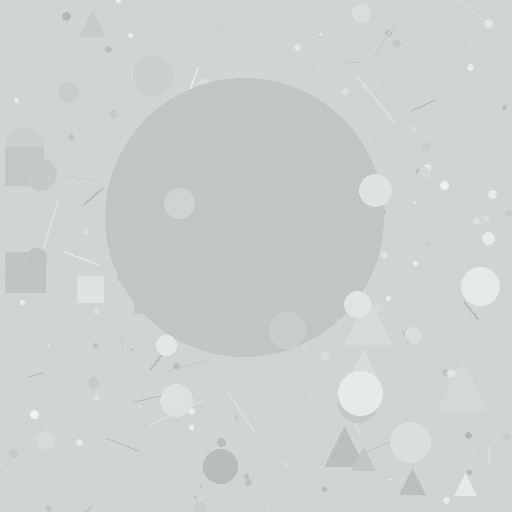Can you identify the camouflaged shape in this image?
The camouflaged shape is a circle.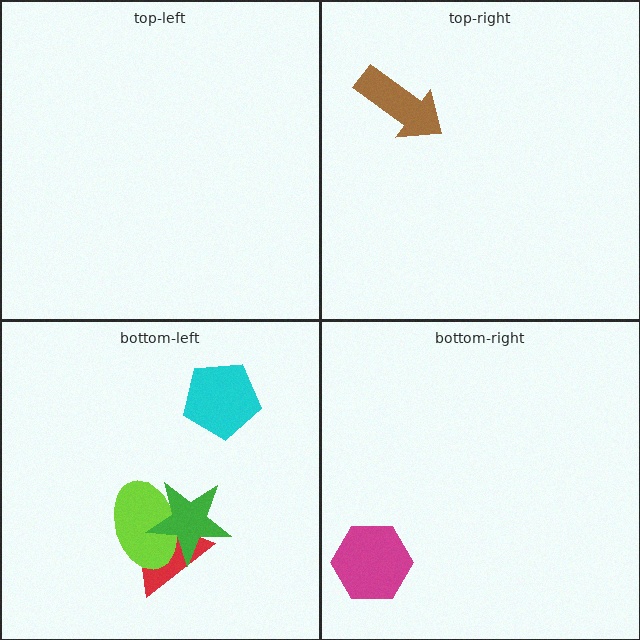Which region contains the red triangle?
The bottom-left region.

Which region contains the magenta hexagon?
The bottom-right region.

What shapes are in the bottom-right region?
The magenta hexagon.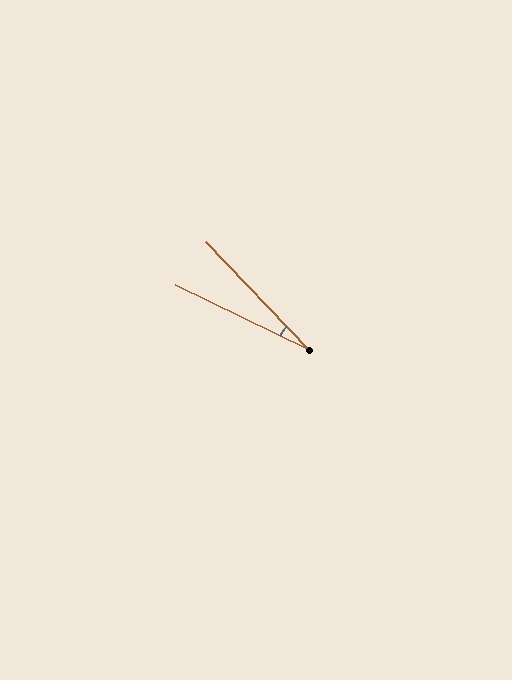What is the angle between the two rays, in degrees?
Approximately 21 degrees.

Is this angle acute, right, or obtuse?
It is acute.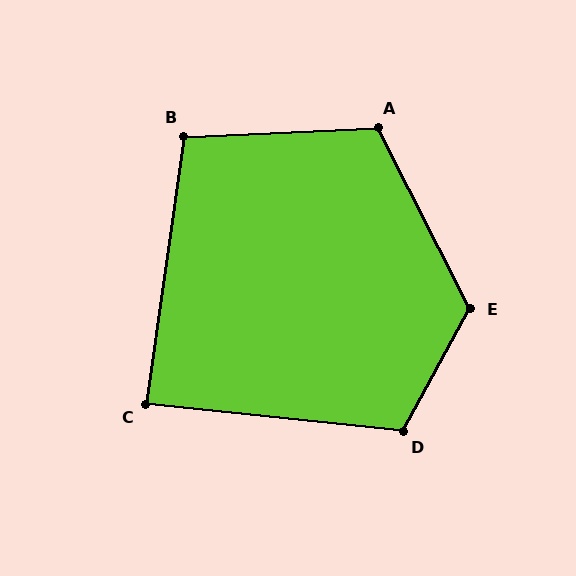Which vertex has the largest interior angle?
E, at approximately 124 degrees.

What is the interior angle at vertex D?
Approximately 113 degrees (obtuse).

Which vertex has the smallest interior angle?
C, at approximately 88 degrees.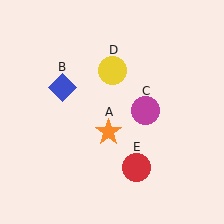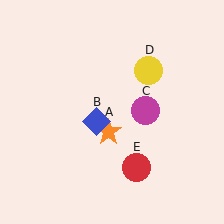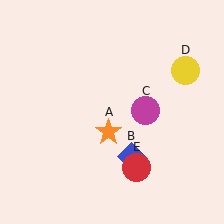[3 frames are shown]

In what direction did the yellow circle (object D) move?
The yellow circle (object D) moved right.